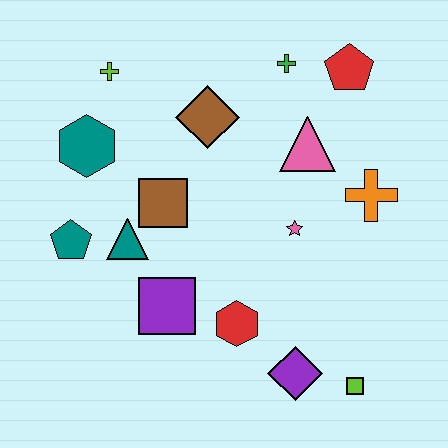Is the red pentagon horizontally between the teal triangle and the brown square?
No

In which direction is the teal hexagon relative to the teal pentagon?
The teal hexagon is above the teal pentagon.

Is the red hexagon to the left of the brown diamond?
No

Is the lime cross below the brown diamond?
No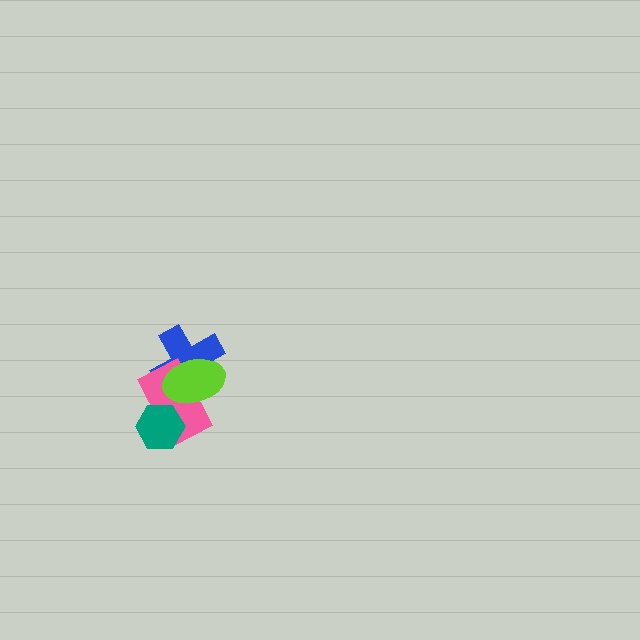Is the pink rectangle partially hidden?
Yes, it is partially covered by another shape.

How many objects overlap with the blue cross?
2 objects overlap with the blue cross.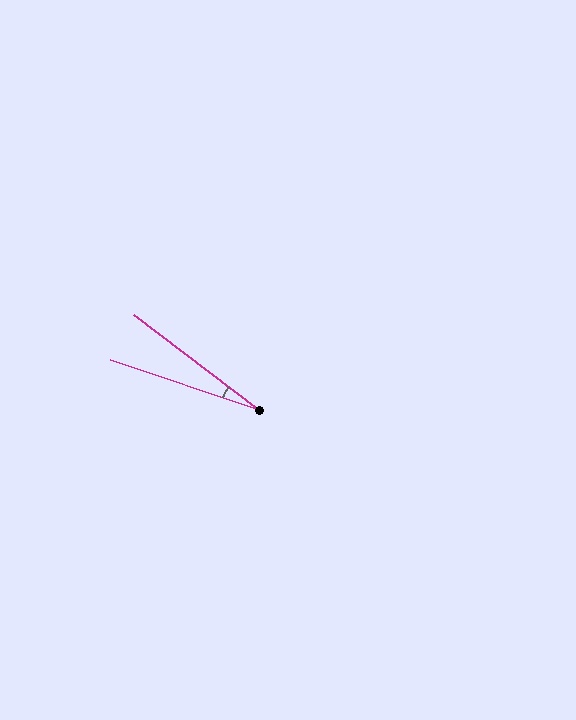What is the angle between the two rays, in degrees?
Approximately 19 degrees.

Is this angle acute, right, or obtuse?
It is acute.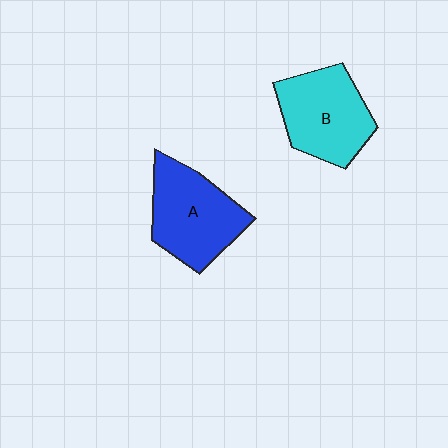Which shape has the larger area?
Shape A (blue).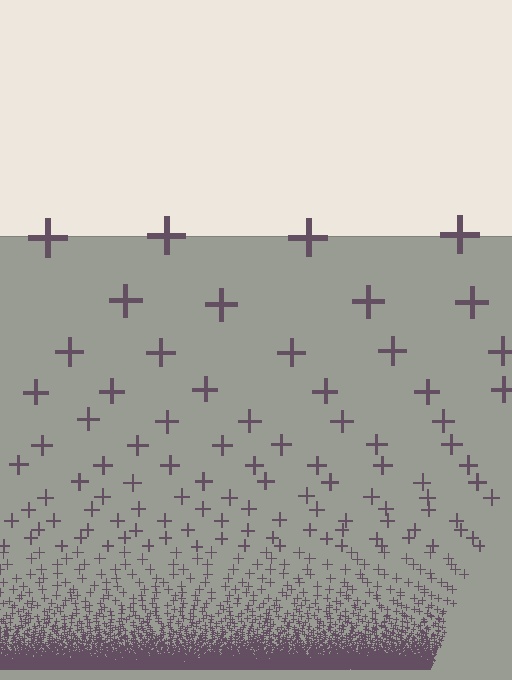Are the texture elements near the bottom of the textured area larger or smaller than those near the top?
Smaller. The gradient is inverted — elements near the bottom are smaller and denser.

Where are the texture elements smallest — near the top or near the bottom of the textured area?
Near the bottom.